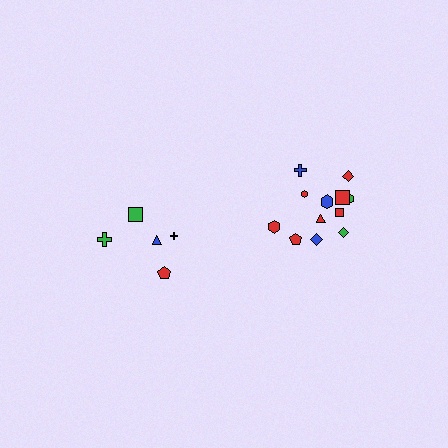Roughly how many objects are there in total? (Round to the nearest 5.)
Roughly 15 objects in total.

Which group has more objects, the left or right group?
The right group.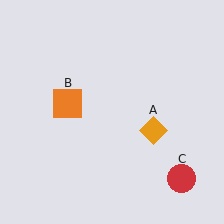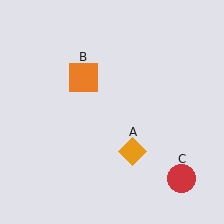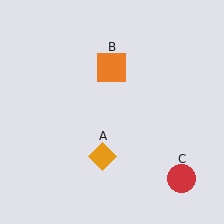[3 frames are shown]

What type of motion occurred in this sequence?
The orange diamond (object A), orange square (object B) rotated clockwise around the center of the scene.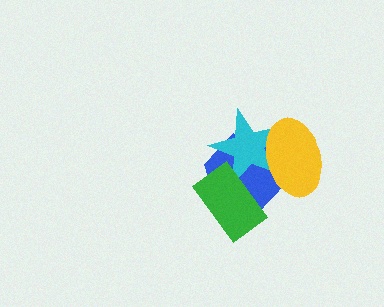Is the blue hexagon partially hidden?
Yes, it is partially covered by another shape.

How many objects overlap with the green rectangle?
2 objects overlap with the green rectangle.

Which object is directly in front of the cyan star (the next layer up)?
The yellow ellipse is directly in front of the cyan star.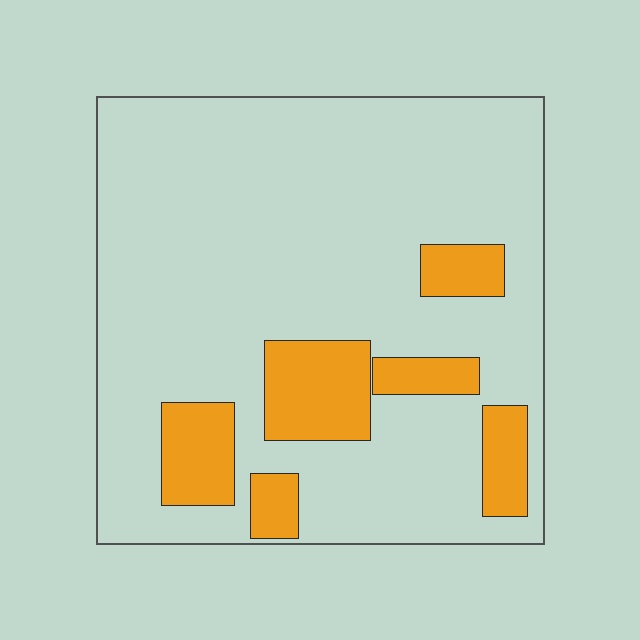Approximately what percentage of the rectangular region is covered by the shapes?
Approximately 20%.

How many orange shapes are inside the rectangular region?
6.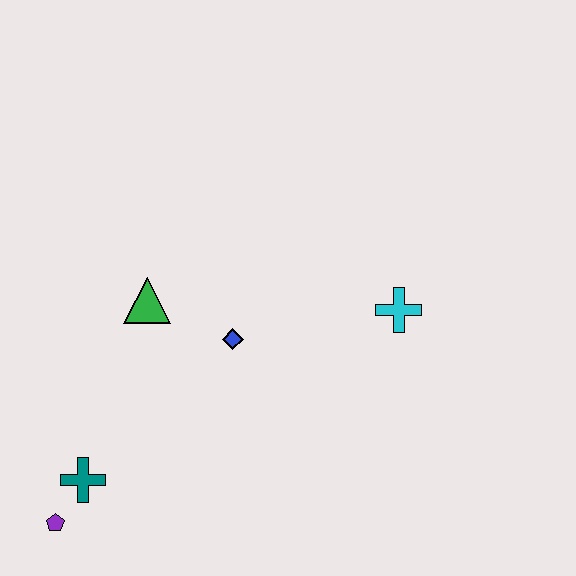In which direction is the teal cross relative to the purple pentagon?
The teal cross is above the purple pentagon.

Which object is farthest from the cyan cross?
The purple pentagon is farthest from the cyan cross.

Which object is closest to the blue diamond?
The green triangle is closest to the blue diamond.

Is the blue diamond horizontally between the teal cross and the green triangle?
No